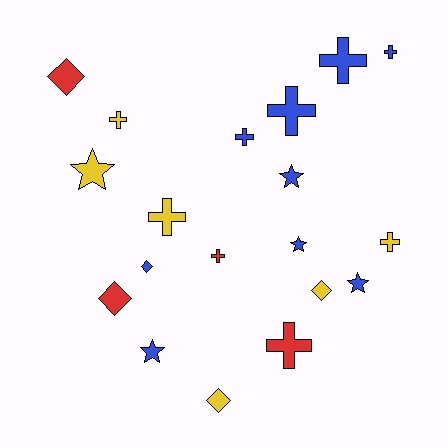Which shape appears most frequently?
Cross, with 9 objects.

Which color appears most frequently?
Blue, with 9 objects.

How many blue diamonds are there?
There is 1 blue diamond.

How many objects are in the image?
There are 19 objects.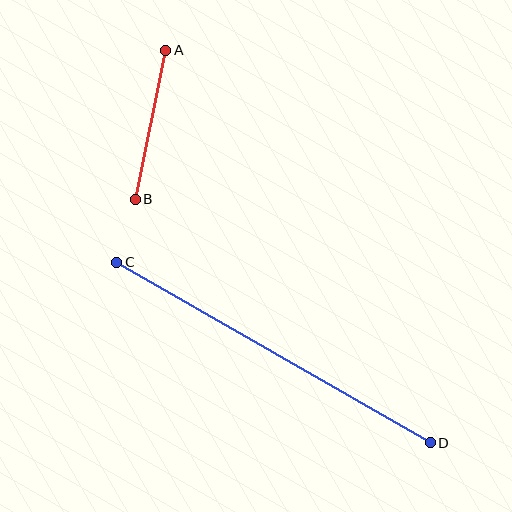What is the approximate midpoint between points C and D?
The midpoint is at approximately (274, 353) pixels.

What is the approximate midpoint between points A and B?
The midpoint is at approximately (151, 125) pixels.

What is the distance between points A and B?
The distance is approximately 152 pixels.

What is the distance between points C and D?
The distance is approximately 362 pixels.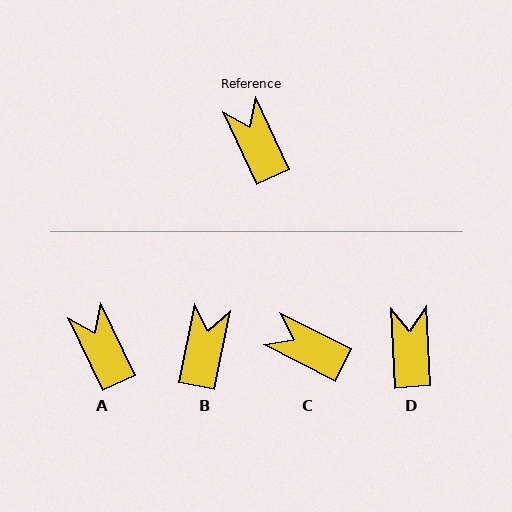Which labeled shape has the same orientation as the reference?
A.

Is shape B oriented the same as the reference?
No, it is off by about 37 degrees.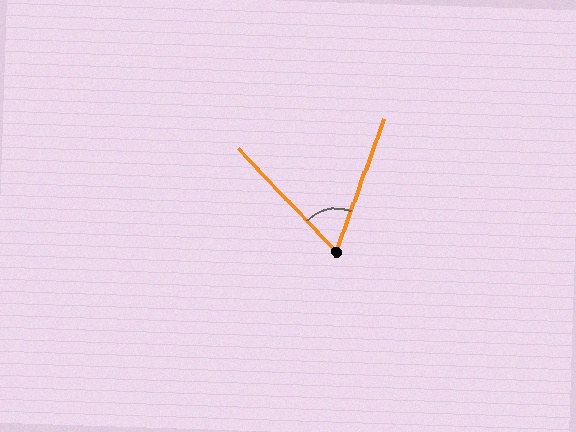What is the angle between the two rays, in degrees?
Approximately 64 degrees.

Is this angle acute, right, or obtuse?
It is acute.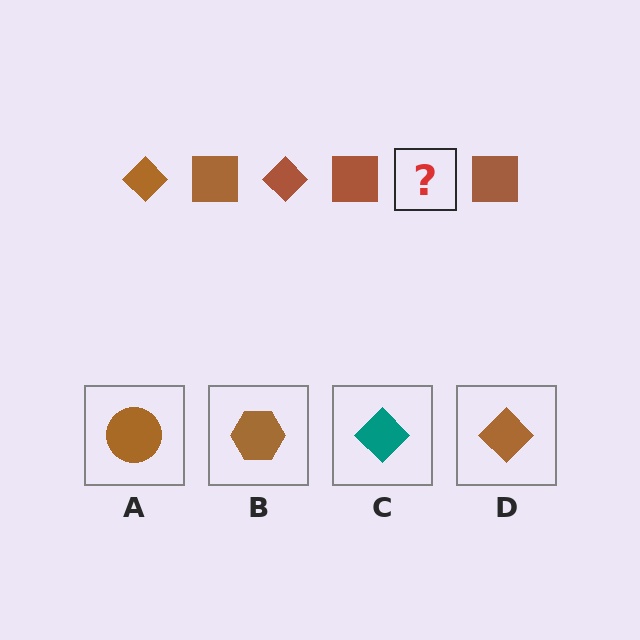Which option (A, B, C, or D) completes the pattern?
D.